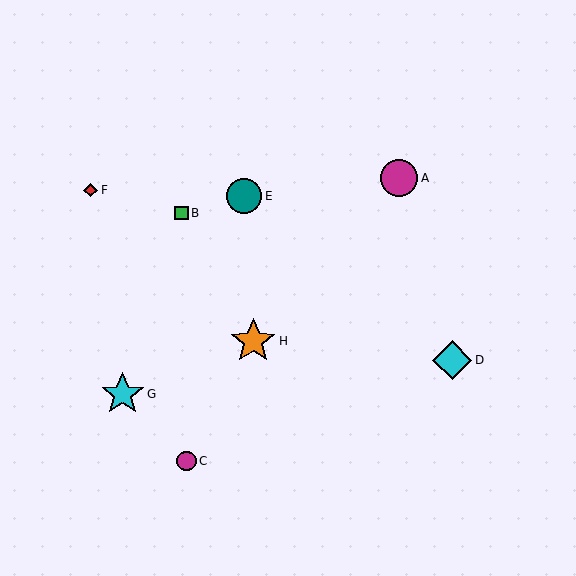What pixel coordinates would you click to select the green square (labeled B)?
Click at (182, 213) to select the green square B.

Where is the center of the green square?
The center of the green square is at (182, 213).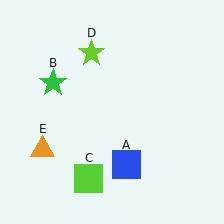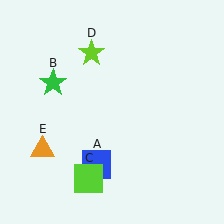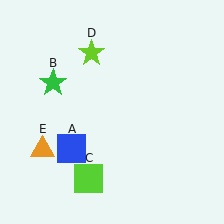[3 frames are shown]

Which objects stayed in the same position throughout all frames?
Green star (object B) and lime square (object C) and lime star (object D) and orange triangle (object E) remained stationary.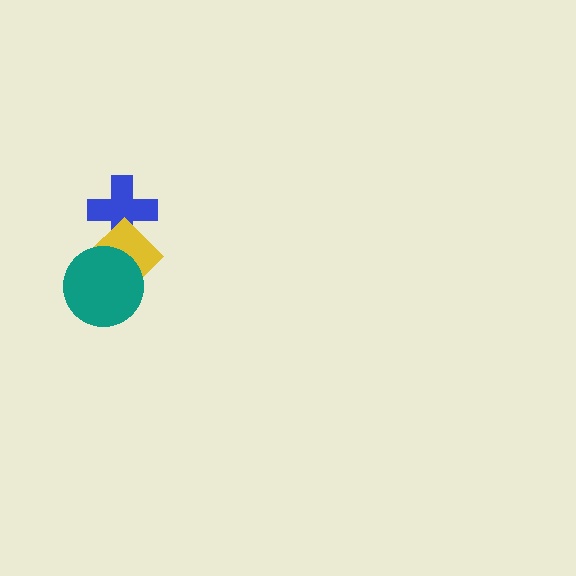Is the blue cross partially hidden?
Yes, it is partially covered by another shape.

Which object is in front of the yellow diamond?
The teal circle is in front of the yellow diamond.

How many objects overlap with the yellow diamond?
2 objects overlap with the yellow diamond.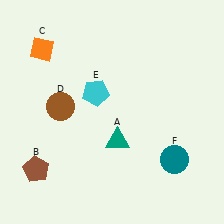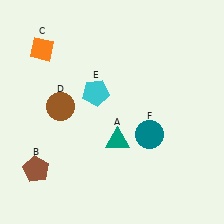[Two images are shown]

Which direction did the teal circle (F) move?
The teal circle (F) moved left.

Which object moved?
The teal circle (F) moved left.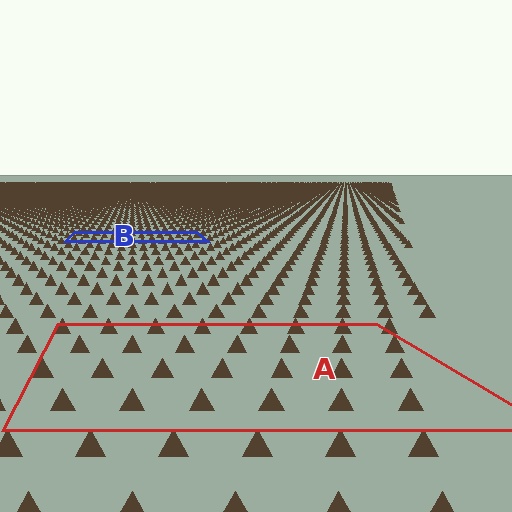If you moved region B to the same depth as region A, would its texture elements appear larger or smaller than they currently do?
They would appear larger. At a closer depth, the same texture elements are projected at a bigger on-screen size.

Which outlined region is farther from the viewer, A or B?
Region B is farther from the viewer — the texture elements inside it appear smaller and more densely packed.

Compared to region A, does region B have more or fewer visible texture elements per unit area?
Region B has more texture elements per unit area — they are packed more densely because it is farther away.